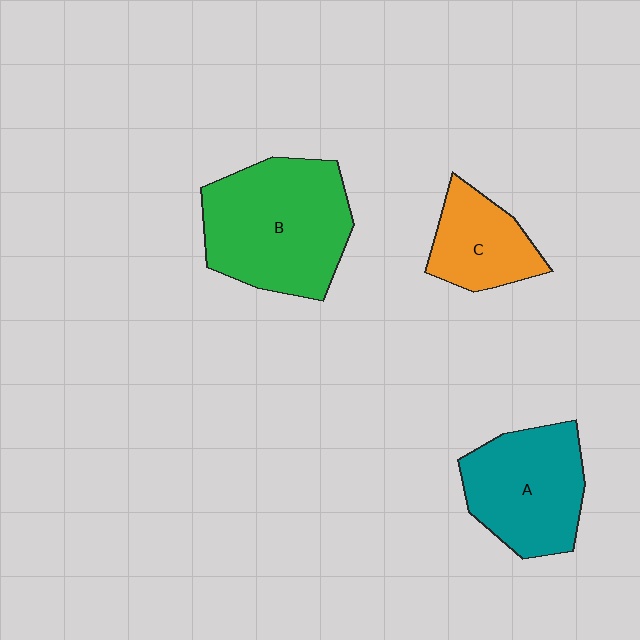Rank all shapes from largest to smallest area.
From largest to smallest: B (green), A (teal), C (orange).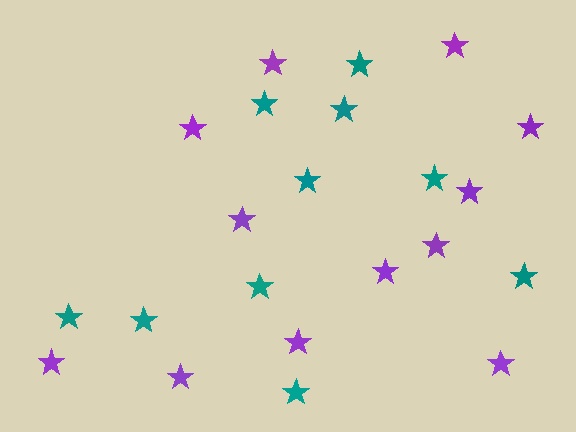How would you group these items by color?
There are 2 groups: one group of purple stars (12) and one group of teal stars (10).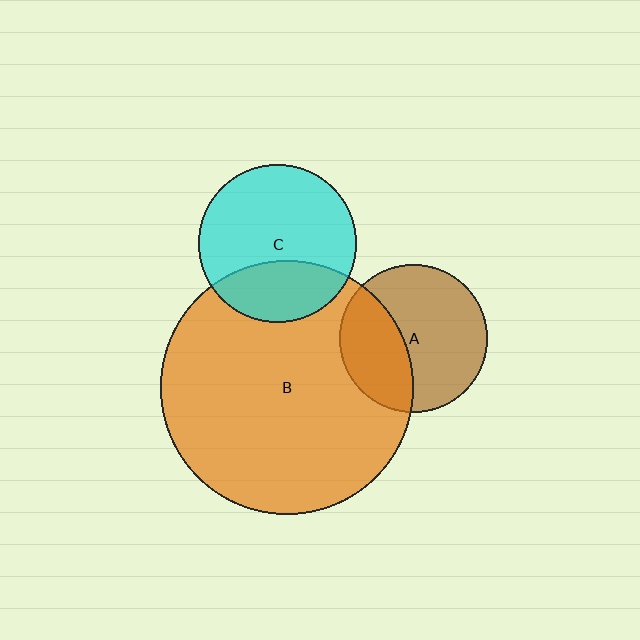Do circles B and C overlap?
Yes.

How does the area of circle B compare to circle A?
Approximately 3.0 times.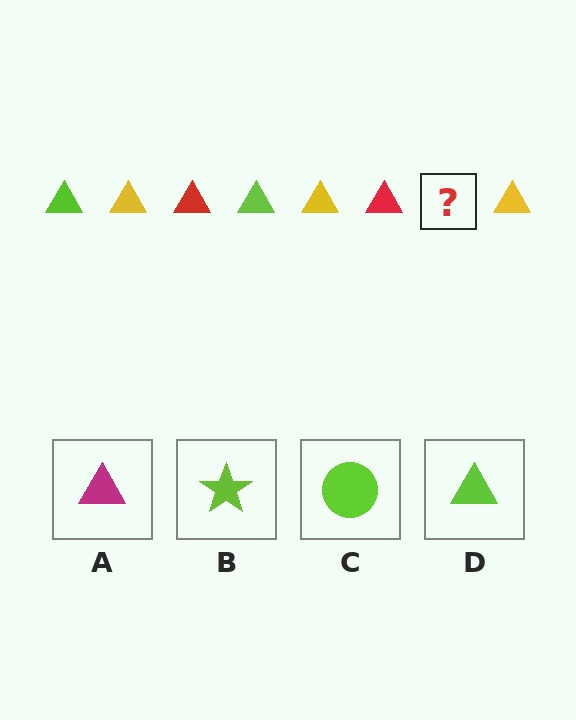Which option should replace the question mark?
Option D.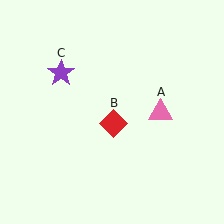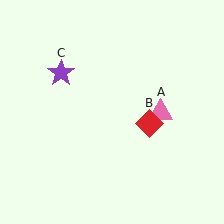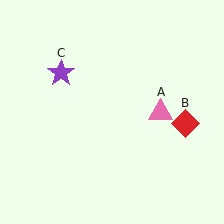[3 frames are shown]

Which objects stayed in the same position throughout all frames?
Pink triangle (object A) and purple star (object C) remained stationary.